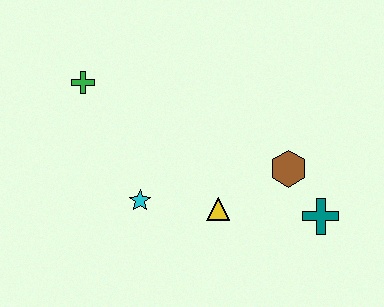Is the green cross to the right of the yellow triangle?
No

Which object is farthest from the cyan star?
The teal cross is farthest from the cyan star.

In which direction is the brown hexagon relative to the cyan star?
The brown hexagon is to the right of the cyan star.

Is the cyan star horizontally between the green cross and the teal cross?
Yes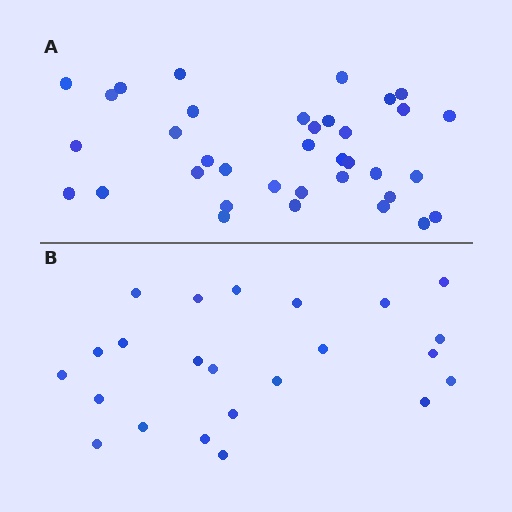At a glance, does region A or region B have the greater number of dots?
Region A (the top region) has more dots.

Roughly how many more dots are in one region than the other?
Region A has approximately 15 more dots than region B.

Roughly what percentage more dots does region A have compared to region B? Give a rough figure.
About 55% more.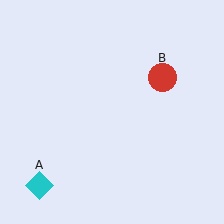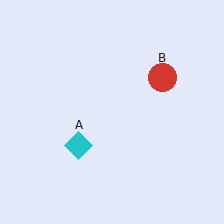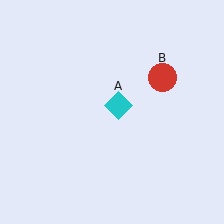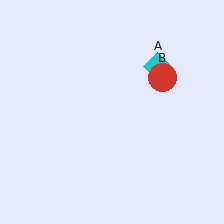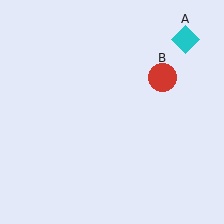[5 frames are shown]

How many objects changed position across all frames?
1 object changed position: cyan diamond (object A).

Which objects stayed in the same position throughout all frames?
Red circle (object B) remained stationary.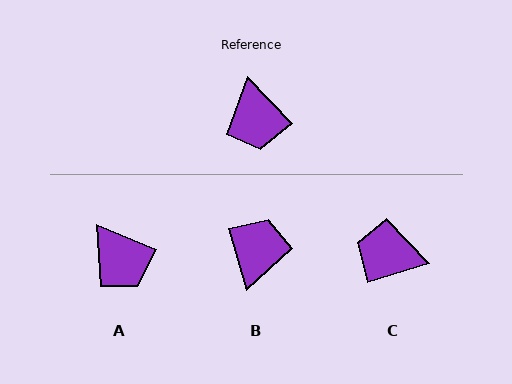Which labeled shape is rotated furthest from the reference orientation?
B, about 153 degrees away.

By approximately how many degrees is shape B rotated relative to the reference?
Approximately 153 degrees counter-clockwise.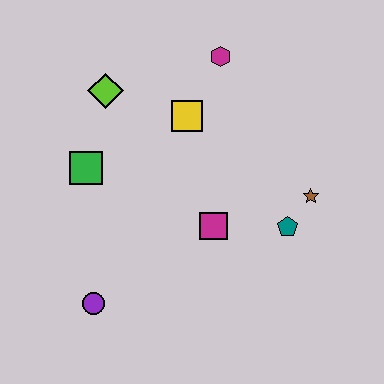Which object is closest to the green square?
The lime diamond is closest to the green square.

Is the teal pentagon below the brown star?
Yes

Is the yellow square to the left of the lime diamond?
No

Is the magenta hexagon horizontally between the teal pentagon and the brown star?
No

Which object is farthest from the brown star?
The purple circle is farthest from the brown star.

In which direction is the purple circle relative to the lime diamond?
The purple circle is below the lime diamond.